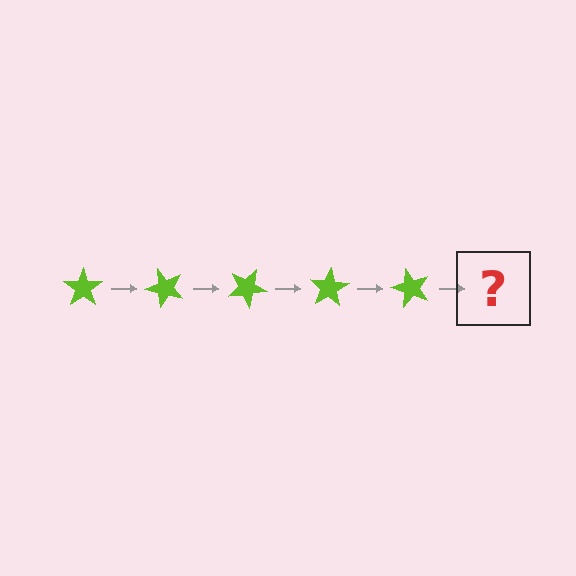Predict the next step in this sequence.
The next step is a lime star rotated 250 degrees.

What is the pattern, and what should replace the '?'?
The pattern is that the star rotates 50 degrees each step. The '?' should be a lime star rotated 250 degrees.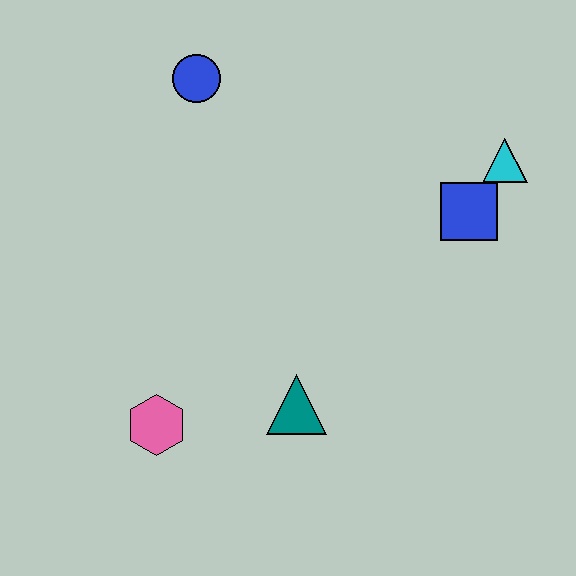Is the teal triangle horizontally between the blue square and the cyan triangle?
No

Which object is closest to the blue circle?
The blue square is closest to the blue circle.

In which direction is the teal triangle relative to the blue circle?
The teal triangle is below the blue circle.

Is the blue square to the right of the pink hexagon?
Yes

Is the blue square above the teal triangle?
Yes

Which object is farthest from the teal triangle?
The blue circle is farthest from the teal triangle.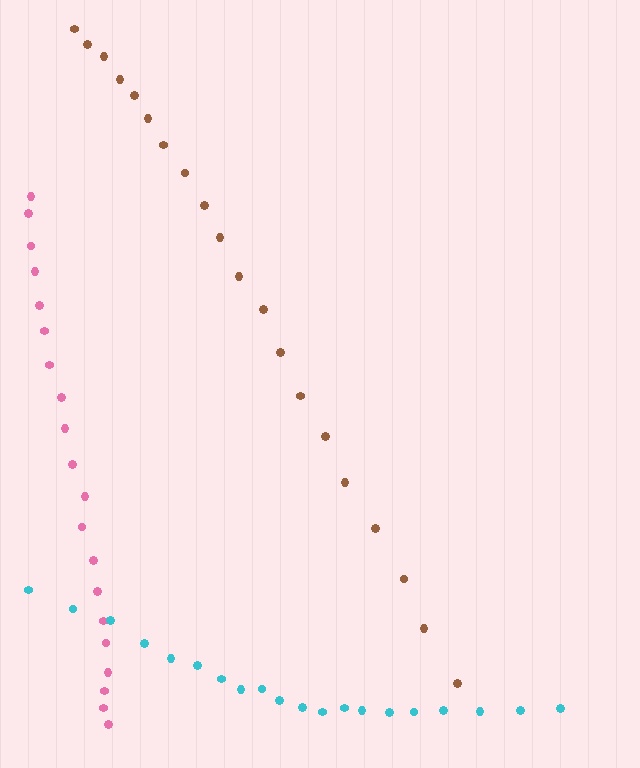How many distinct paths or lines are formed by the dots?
There are 3 distinct paths.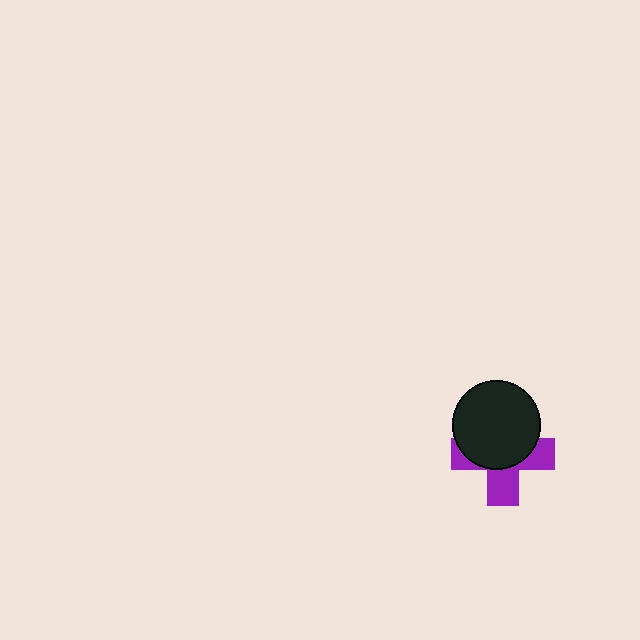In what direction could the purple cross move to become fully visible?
The purple cross could move down. That would shift it out from behind the black circle entirely.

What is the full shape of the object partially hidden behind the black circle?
The partially hidden object is a purple cross.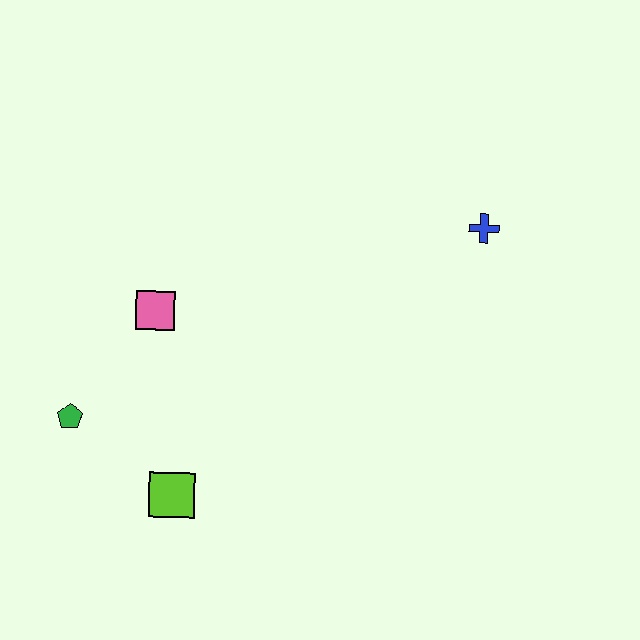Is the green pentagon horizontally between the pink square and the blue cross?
No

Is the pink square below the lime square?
No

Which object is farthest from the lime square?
The blue cross is farthest from the lime square.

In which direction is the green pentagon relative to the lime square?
The green pentagon is to the left of the lime square.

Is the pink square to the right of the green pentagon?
Yes